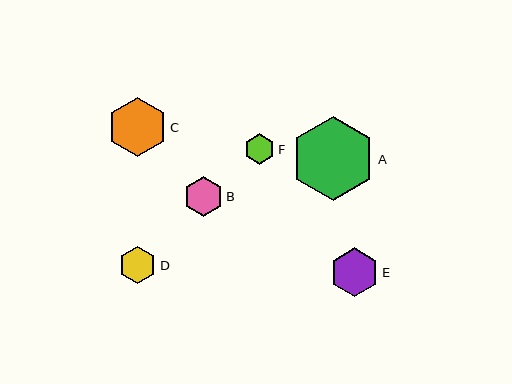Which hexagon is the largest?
Hexagon A is the largest with a size of approximately 84 pixels.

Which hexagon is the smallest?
Hexagon F is the smallest with a size of approximately 31 pixels.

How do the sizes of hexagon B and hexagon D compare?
Hexagon B and hexagon D are approximately the same size.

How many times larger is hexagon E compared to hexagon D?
Hexagon E is approximately 1.3 times the size of hexagon D.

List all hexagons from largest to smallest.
From largest to smallest: A, C, E, B, D, F.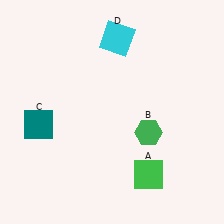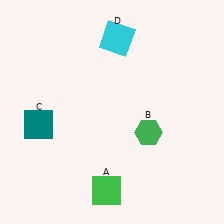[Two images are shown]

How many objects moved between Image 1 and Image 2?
1 object moved between the two images.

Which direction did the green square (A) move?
The green square (A) moved left.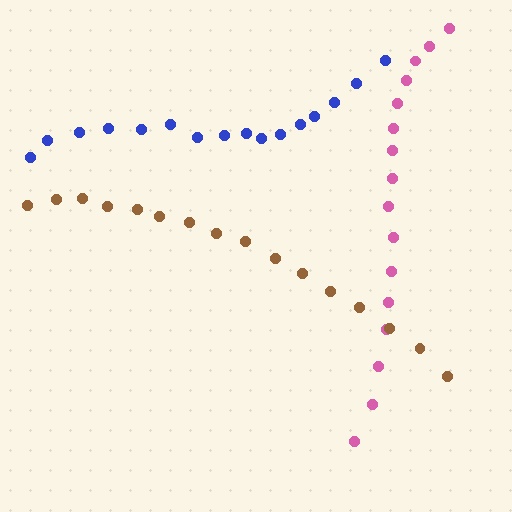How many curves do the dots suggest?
There are 3 distinct paths.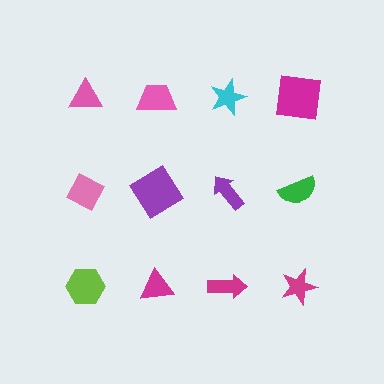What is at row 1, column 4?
A magenta square.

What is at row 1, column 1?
A pink triangle.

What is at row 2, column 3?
A purple arrow.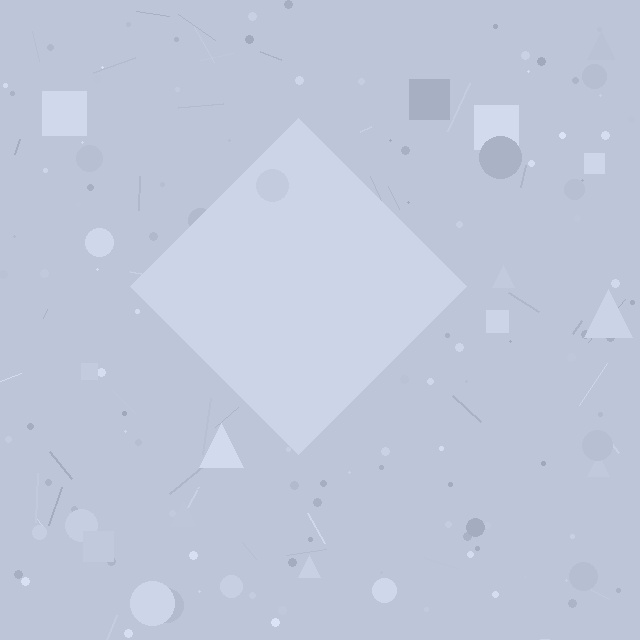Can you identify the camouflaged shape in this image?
The camouflaged shape is a diamond.